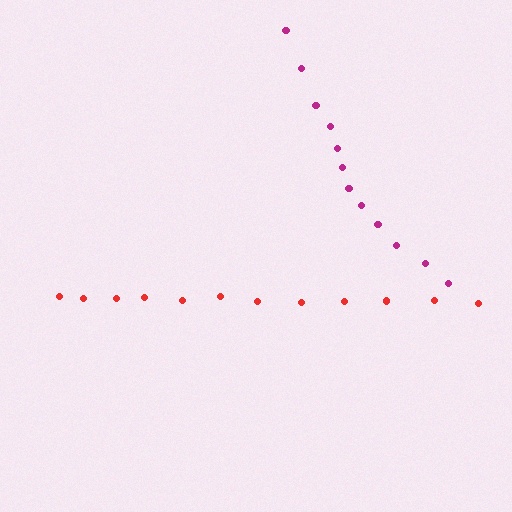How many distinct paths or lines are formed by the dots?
There are 2 distinct paths.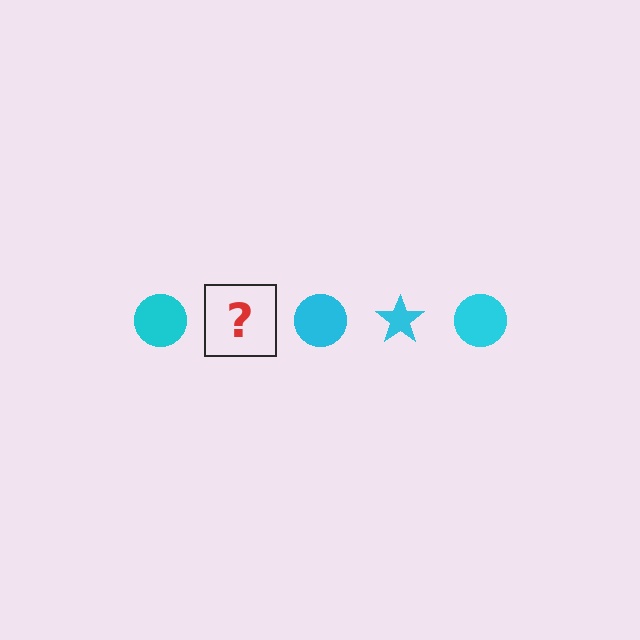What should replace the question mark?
The question mark should be replaced with a cyan star.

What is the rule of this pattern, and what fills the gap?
The rule is that the pattern cycles through circle, star shapes in cyan. The gap should be filled with a cyan star.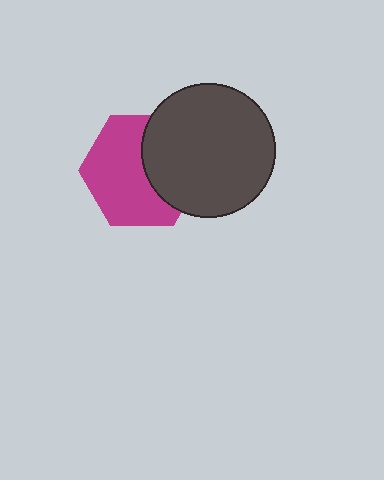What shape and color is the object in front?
The object in front is a dark gray circle.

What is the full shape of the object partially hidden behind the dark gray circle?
The partially hidden object is a magenta hexagon.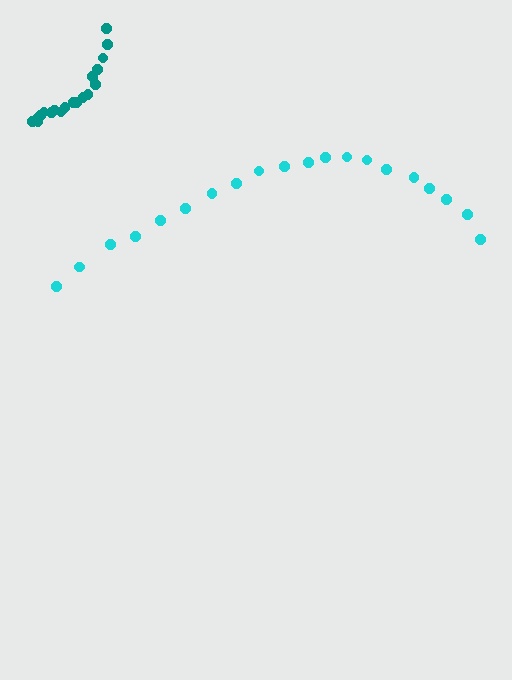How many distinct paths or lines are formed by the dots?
There are 2 distinct paths.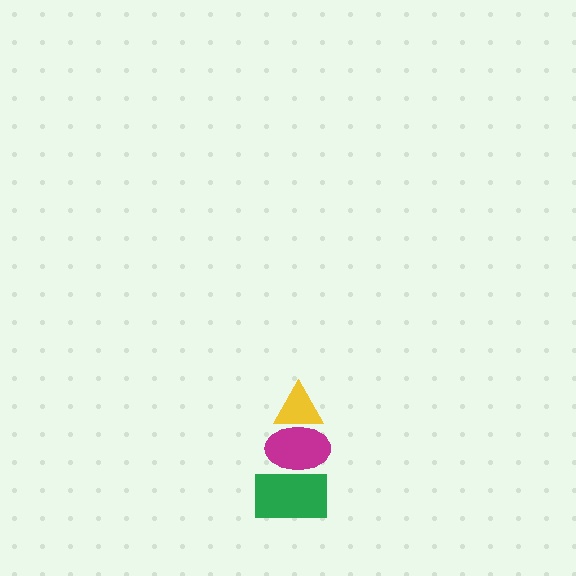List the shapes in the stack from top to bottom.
From top to bottom: the yellow triangle, the magenta ellipse, the green rectangle.